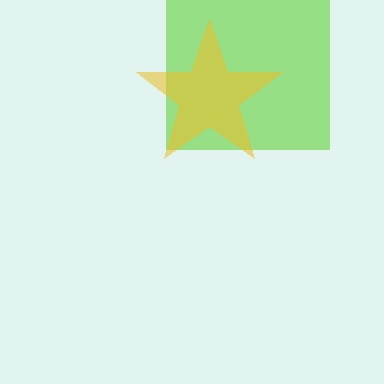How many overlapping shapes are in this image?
There are 2 overlapping shapes in the image.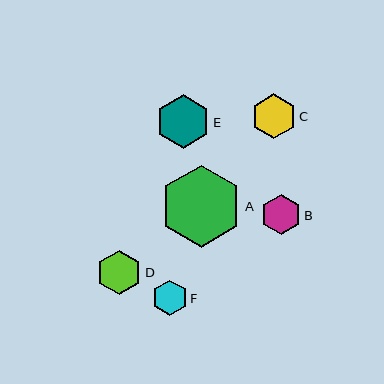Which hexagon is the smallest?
Hexagon F is the smallest with a size of approximately 35 pixels.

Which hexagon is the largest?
Hexagon A is the largest with a size of approximately 82 pixels.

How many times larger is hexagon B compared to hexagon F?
Hexagon B is approximately 1.1 times the size of hexagon F.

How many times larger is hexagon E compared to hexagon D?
Hexagon E is approximately 1.2 times the size of hexagon D.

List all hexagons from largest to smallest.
From largest to smallest: A, E, D, C, B, F.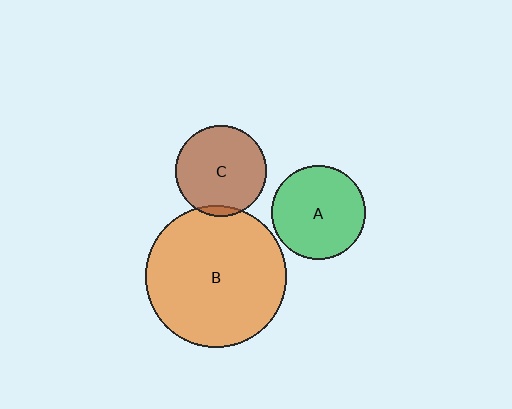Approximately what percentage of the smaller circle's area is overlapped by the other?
Approximately 5%.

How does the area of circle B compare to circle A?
Approximately 2.3 times.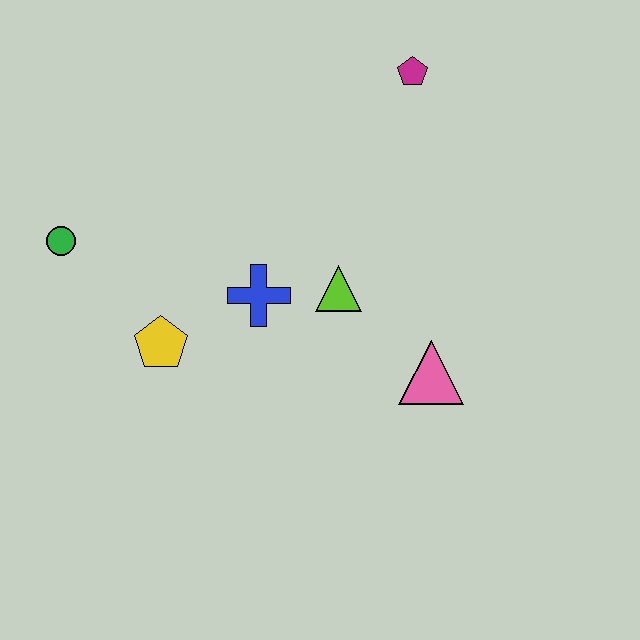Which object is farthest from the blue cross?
The magenta pentagon is farthest from the blue cross.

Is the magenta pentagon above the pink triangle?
Yes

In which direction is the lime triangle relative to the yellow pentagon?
The lime triangle is to the right of the yellow pentagon.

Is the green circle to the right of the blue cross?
No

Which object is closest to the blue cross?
The lime triangle is closest to the blue cross.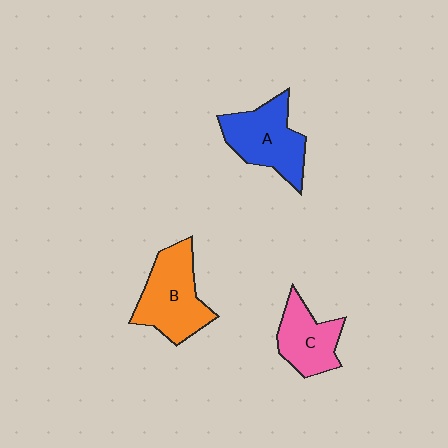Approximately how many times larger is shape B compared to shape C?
Approximately 1.4 times.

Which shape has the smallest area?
Shape C (pink).